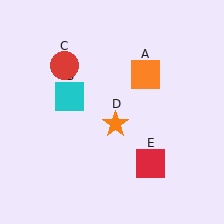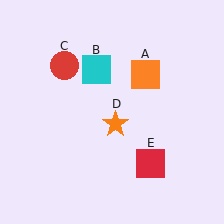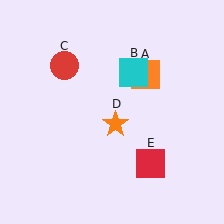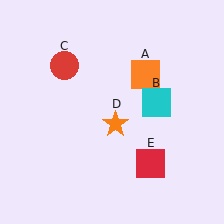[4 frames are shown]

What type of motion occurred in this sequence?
The cyan square (object B) rotated clockwise around the center of the scene.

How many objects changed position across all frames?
1 object changed position: cyan square (object B).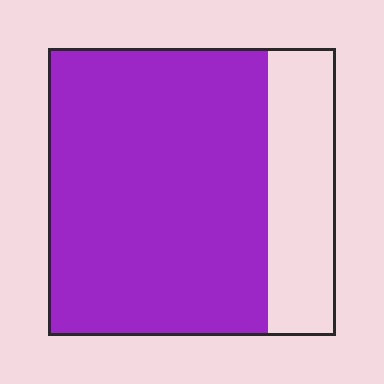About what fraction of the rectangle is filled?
About three quarters (3/4).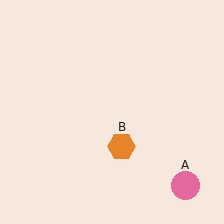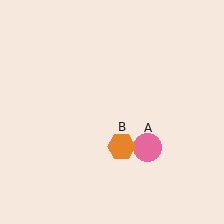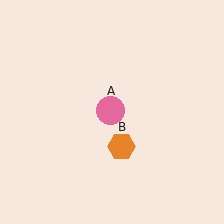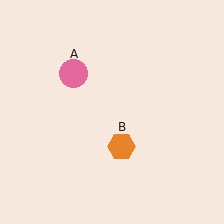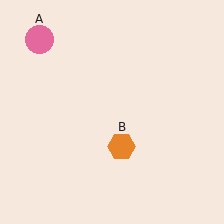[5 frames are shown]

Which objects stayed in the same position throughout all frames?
Orange hexagon (object B) remained stationary.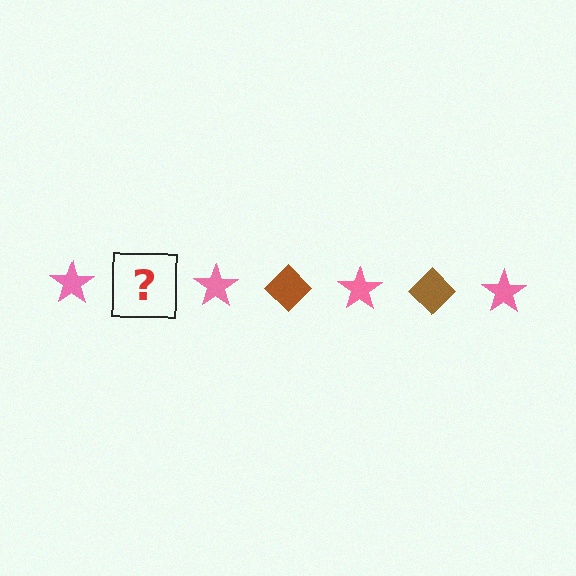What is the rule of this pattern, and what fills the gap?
The rule is that the pattern alternates between pink star and brown diamond. The gap should be filled with a brown diamond.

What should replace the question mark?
The question mark should be replaced with a brown diamond.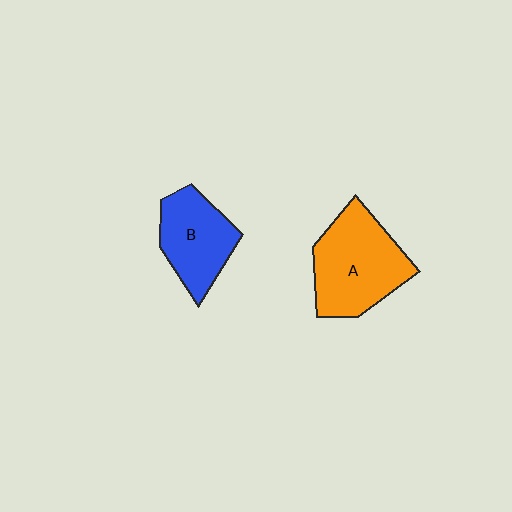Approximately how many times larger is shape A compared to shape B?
Approximately 1.3 times.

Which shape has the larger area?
Shape A (orange).